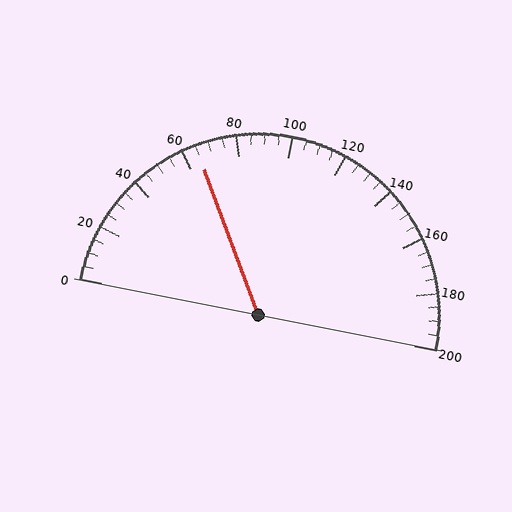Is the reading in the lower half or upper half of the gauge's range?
The reading is in the lower half of the range (0 to 200).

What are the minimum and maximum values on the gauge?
The gauge ranges from 0 to 200.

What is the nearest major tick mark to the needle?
The nearest major tick mark is 60.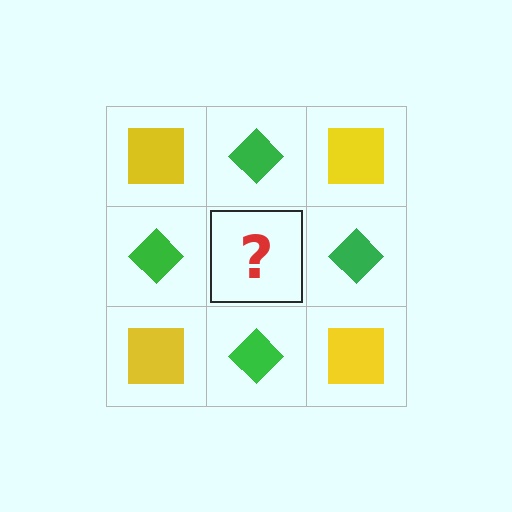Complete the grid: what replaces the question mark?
The question mark should be replaced with a yellow square.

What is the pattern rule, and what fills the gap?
The rule is that it alternates yellow square and green diamond in a checkerboard pattern. The gap should be filled with a yellow square.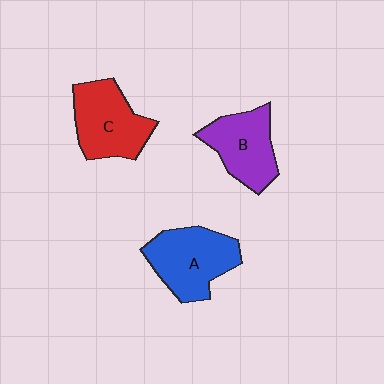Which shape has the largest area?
Shape A (blue).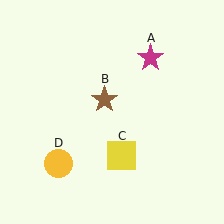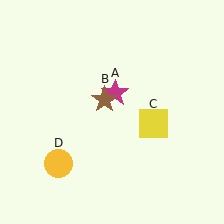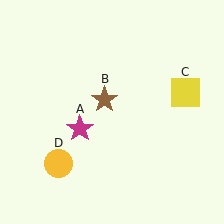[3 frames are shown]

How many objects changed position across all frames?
2 objects changed position: magenta star (object A), yellow square (object C).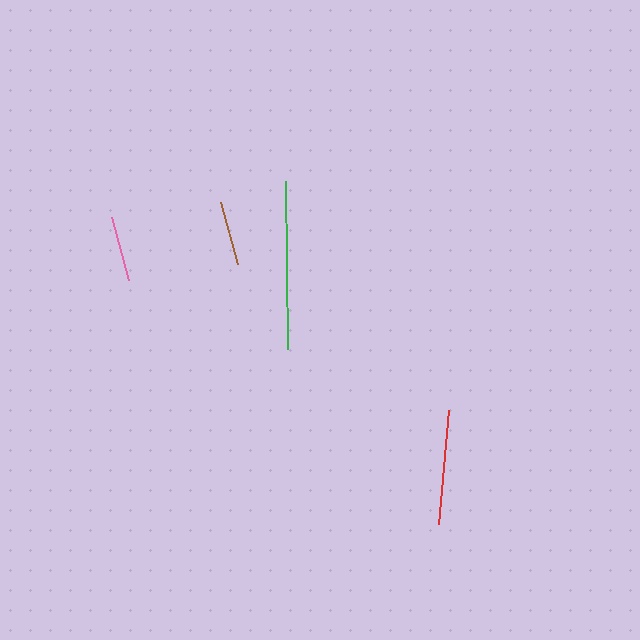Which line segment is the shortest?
The brown line is the shortest at approximately 64 pixels.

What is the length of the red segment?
The red segment is approximately 114 pixels long.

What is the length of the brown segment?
The brown segment is approximately 64 pixels long.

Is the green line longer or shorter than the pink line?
The green line is longer than the pink line.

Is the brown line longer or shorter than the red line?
The red line is longer than the brown line.